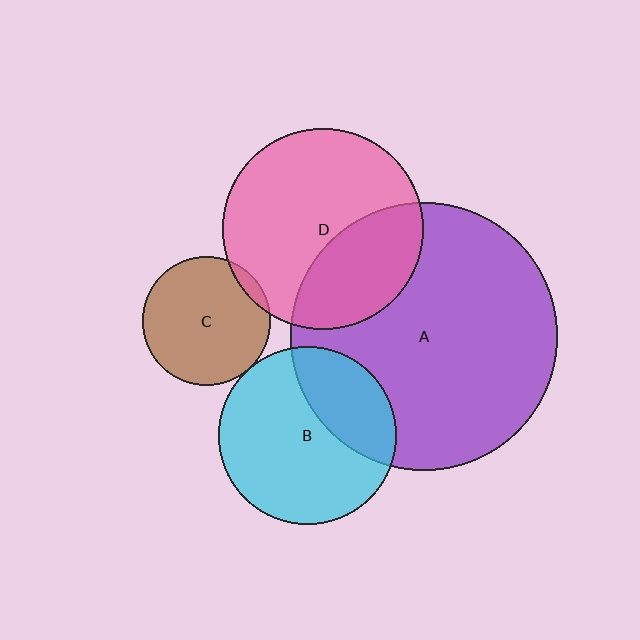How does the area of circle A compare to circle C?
Approximately 4.3 times.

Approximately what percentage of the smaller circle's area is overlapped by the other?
Approximately 35%.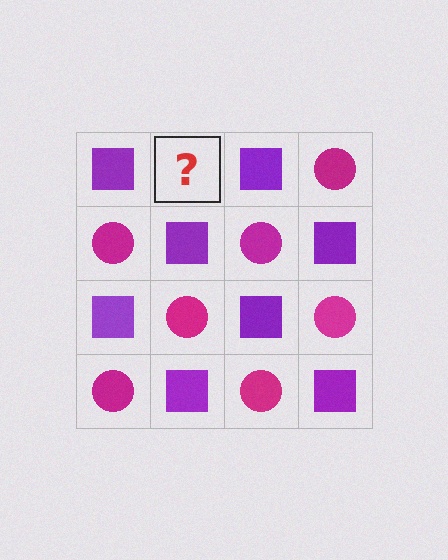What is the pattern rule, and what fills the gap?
The rule is that it alternates purple square and magenta circle in a checkerboard pattern. The gap should be filled with a magenta circle.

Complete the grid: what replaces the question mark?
The question mark should be replaced with a magenta circle.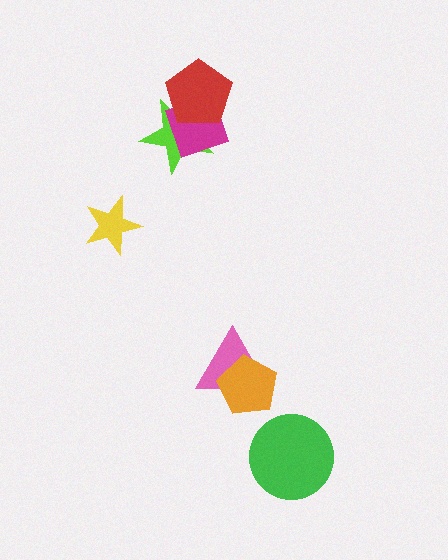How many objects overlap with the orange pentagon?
1 object overlaps with the orange pentagon.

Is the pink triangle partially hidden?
Yes, it is partially covered by another shape.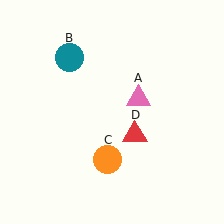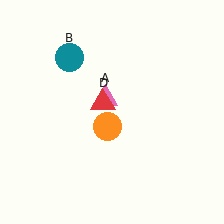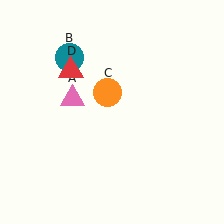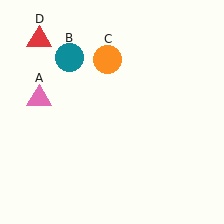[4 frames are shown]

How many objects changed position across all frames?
3 objects changed position: pink triangle (object A), orange circle (object C), red triangle (object D).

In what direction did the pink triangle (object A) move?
The pink triangle (object A) moved left.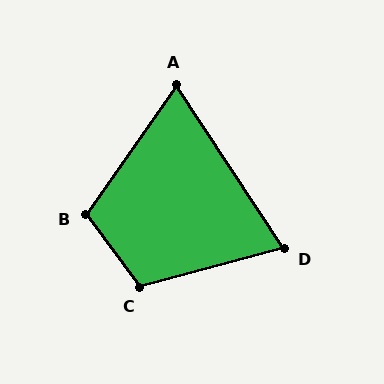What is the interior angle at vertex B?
Approximately 109 degrees (obtuse).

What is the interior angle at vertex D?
Approximately 71 degrees (acute).